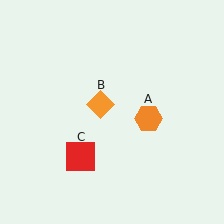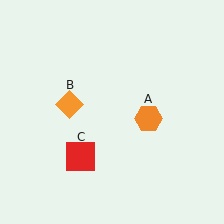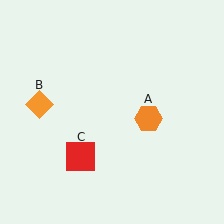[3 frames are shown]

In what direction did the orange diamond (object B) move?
The orange diamond (object B) moved left.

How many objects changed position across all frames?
1 object changed position: orange diamond (object B).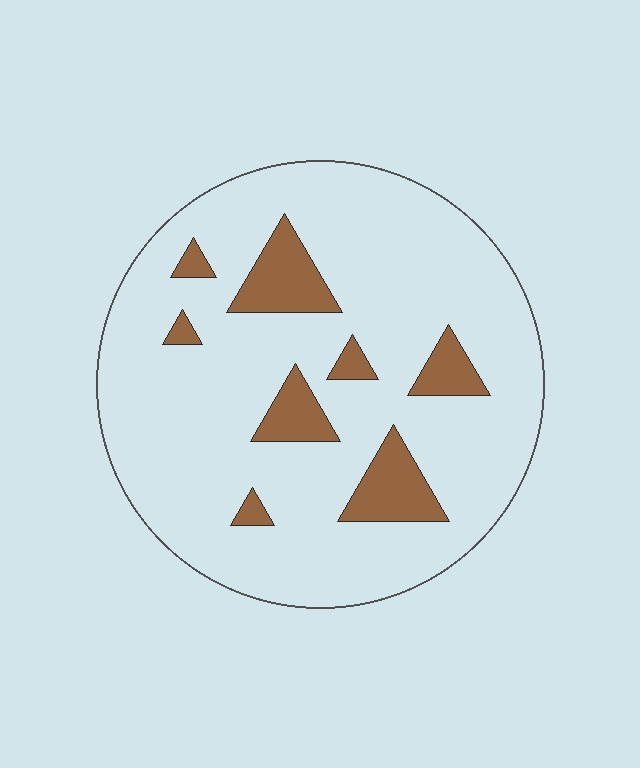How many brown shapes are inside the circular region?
8.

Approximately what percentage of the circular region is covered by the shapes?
Approximately 15%.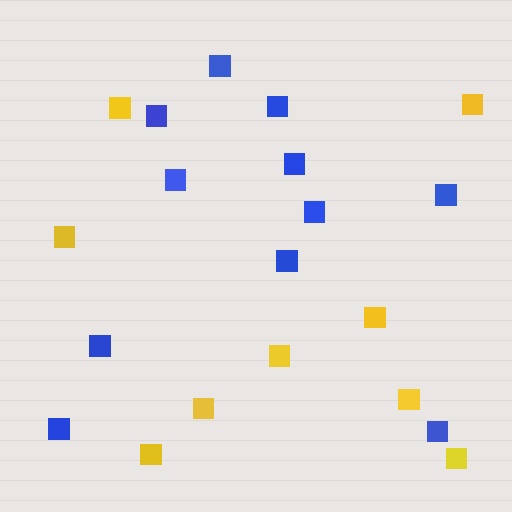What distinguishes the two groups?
There are 2 groups: one group of blue squares (11) and one group of yellow squares (9).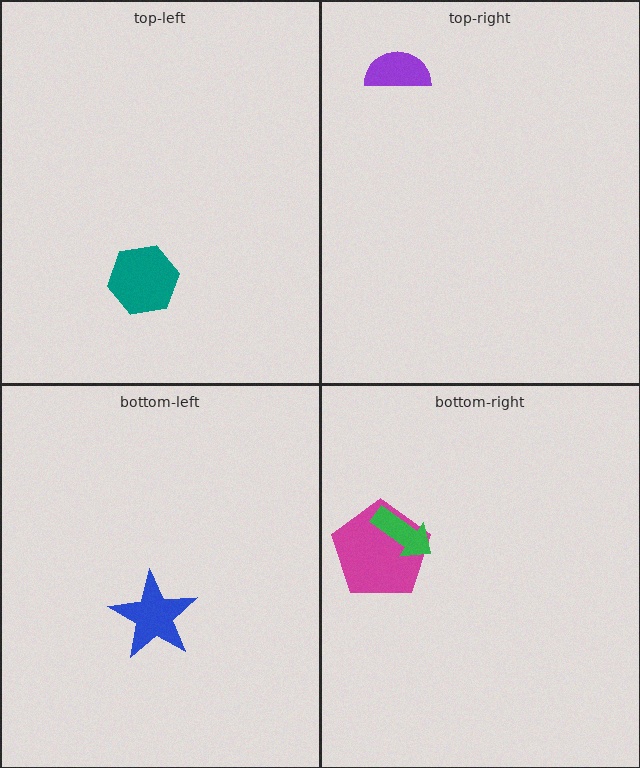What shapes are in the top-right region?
The purple semicircle.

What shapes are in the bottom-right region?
The magenta pentagon, the green arrow.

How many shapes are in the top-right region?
1.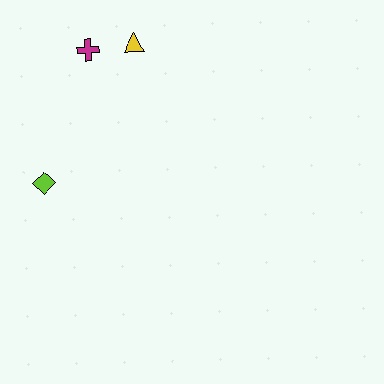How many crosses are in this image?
There is 1 cross.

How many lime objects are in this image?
There is 1 lime object.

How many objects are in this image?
There are 3 objects.